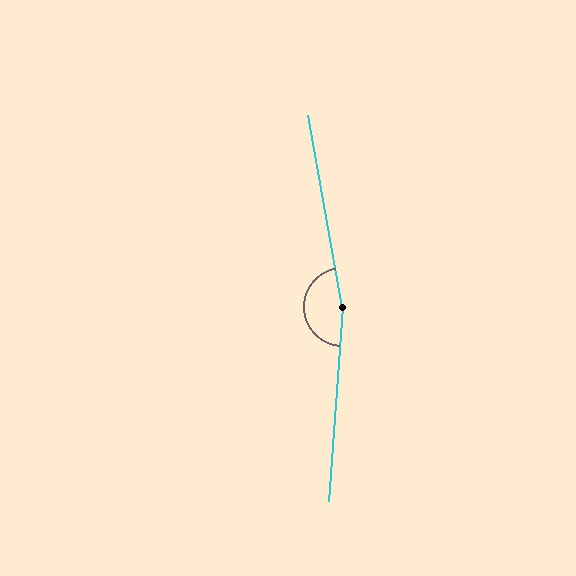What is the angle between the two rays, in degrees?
Approximately 165 degrees.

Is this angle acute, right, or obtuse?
It is obtuse.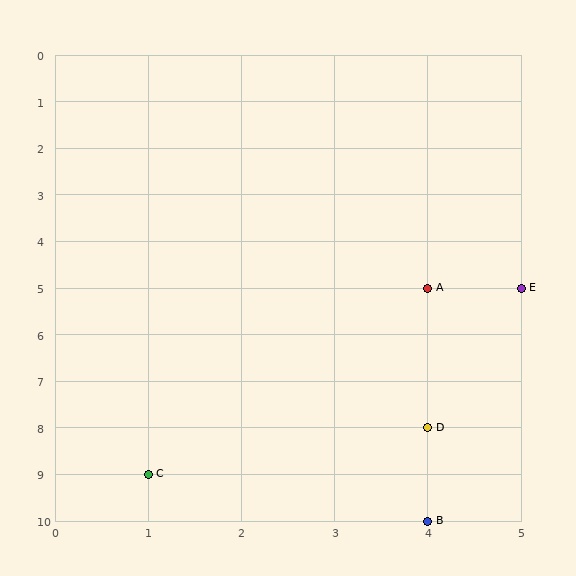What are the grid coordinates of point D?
Point D is at grid coordinates (4, 8).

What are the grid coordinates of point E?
Point E is at grid coordinates (5, 5).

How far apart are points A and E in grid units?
Points A and E are 1 column apart.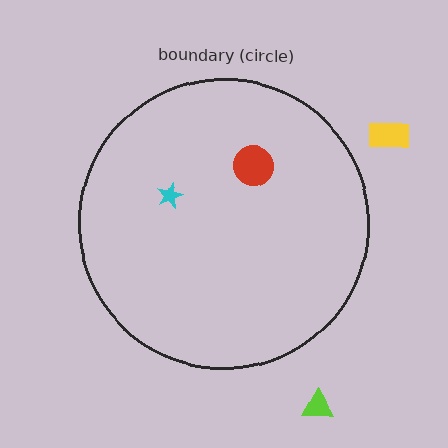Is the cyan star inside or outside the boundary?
Inside.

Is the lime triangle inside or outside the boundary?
Outside.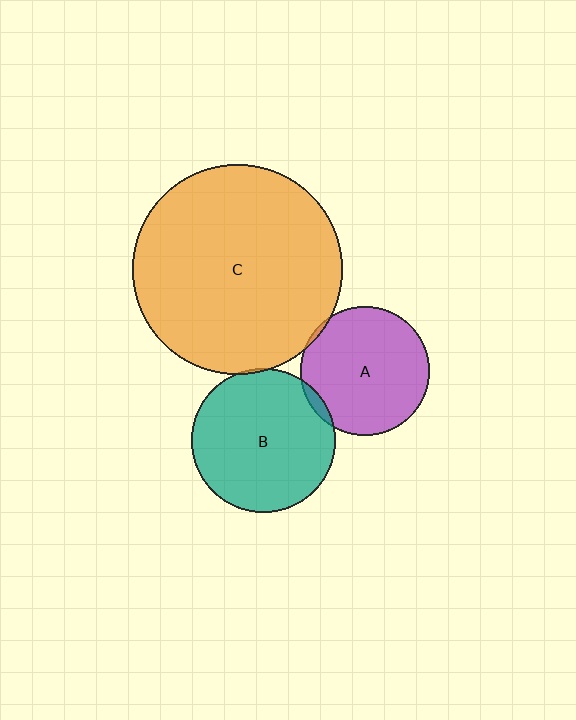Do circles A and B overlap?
Yes.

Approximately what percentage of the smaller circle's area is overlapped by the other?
Approximately 5%.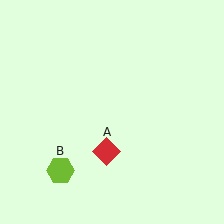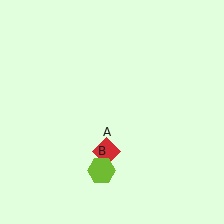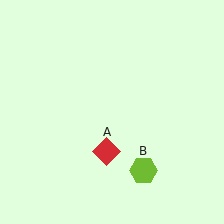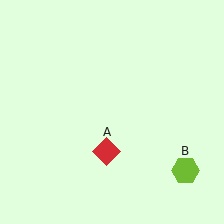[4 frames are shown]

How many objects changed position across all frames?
1 object changed position: lime hexagon (object B).